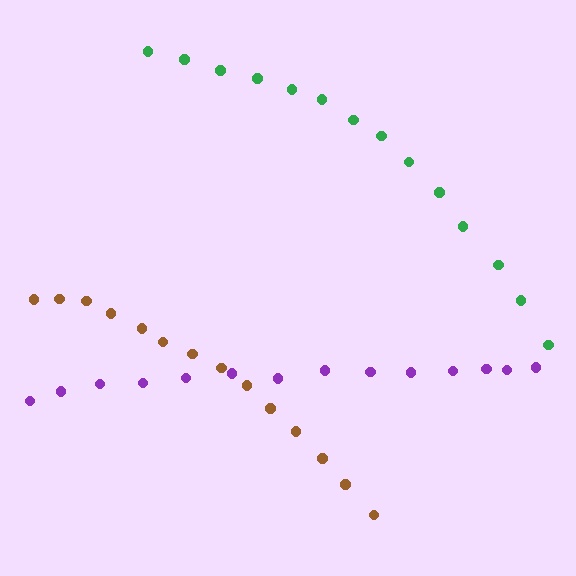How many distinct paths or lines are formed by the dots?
There are 3 distinct paths.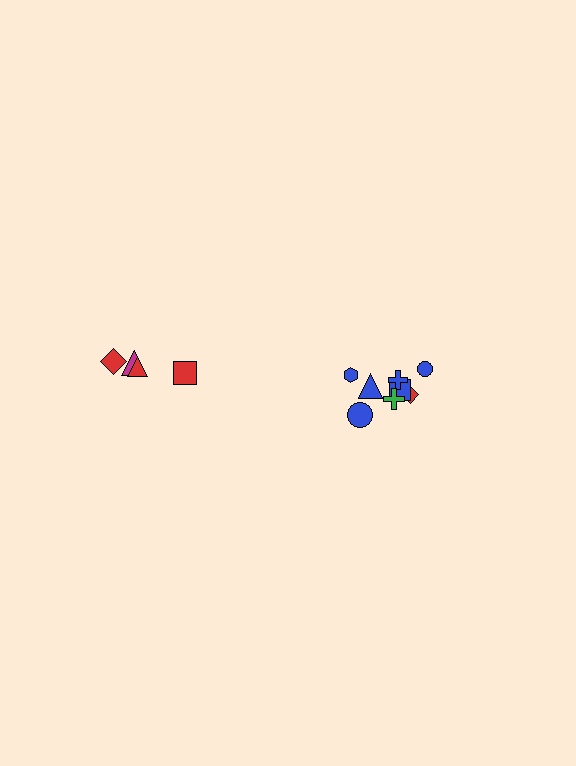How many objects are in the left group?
There are 4 objects.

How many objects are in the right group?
There are 8 objects.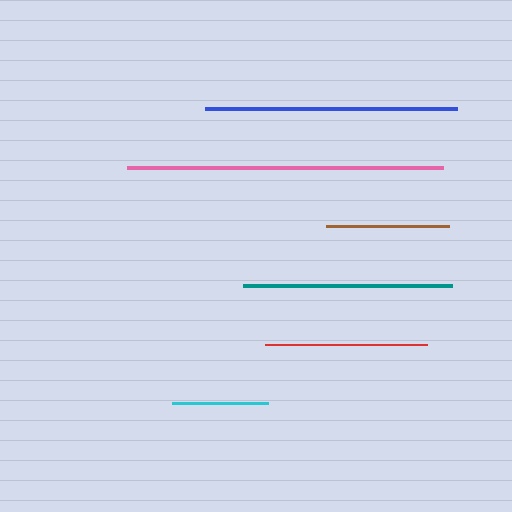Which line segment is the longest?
The pink line is the longest at approximately 316 pixels.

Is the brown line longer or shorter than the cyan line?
The brown line is longer than the cyan line.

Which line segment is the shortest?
The cyan line is the shortest at approximately 97 pixels.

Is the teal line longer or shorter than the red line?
The teal line is longer than the red line.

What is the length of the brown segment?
The brown segment is approximately 123 pixels long.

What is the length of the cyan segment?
The cyan segment is approximately 97 pixels long.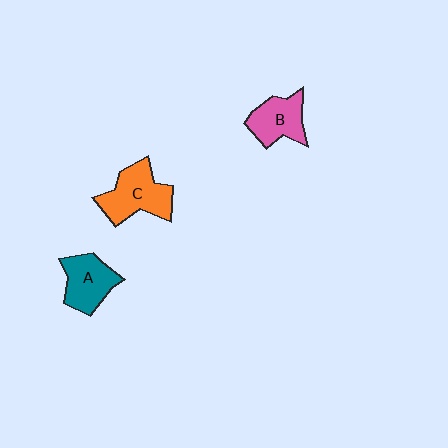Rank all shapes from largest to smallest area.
From largest to smallest: C (orange), A (teal), B (pink).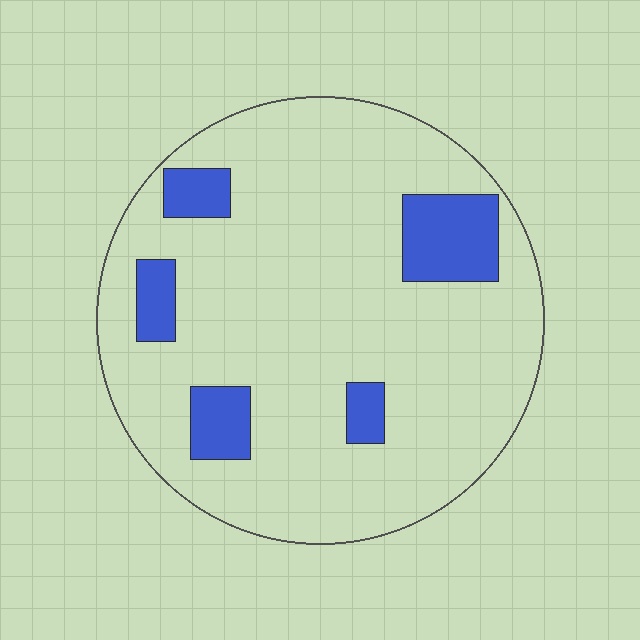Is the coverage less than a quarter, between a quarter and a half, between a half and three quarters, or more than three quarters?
Less than a quarter.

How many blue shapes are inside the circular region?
5.